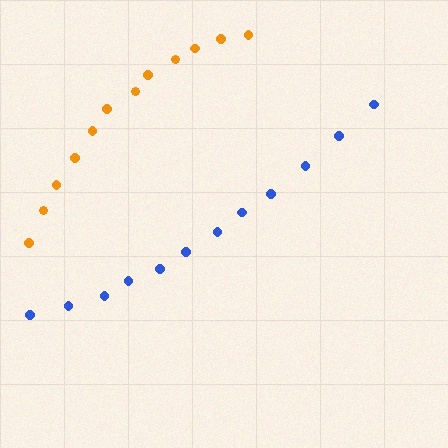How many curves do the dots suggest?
There are 2 distinct paths.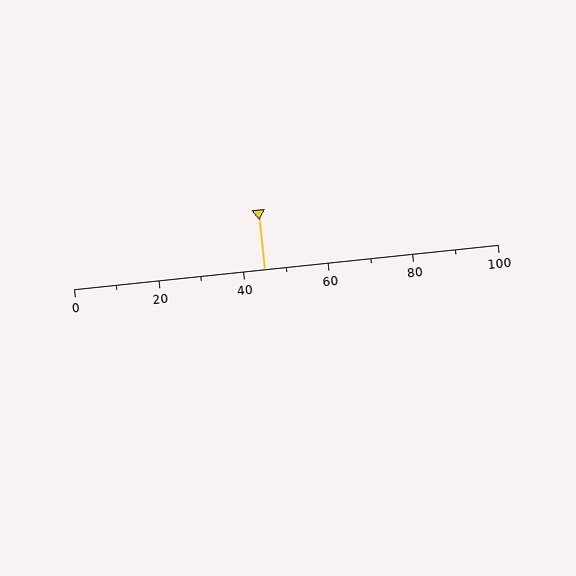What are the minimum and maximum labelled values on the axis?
The axis runs from 0 to 100.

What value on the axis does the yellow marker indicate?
The marker indicates approximately 45.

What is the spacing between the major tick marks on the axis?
The major ticks are spaced 20 apart.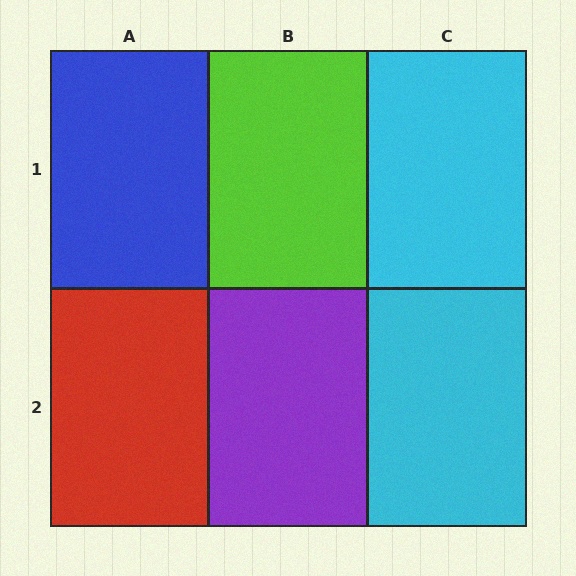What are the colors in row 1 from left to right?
Blue, lime, cyan.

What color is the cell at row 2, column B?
Purple.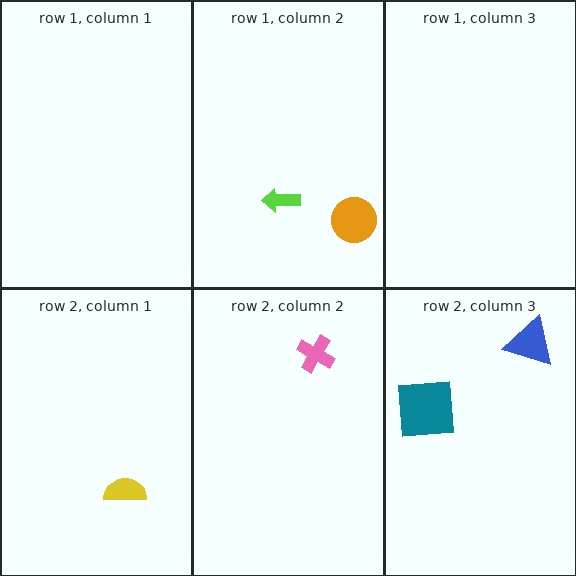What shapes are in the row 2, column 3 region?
The blue triangle, the teal square.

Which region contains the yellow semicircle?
The row 2, column 1 region.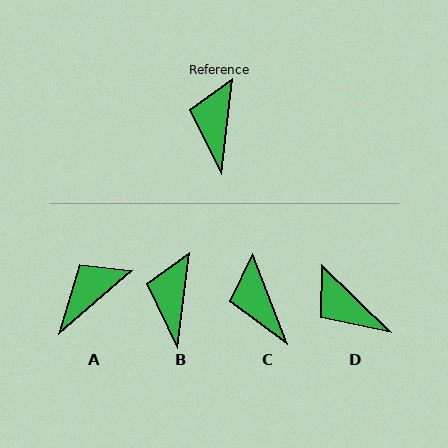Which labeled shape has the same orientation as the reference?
B.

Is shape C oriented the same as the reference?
No, it is off by about 28 degrees.